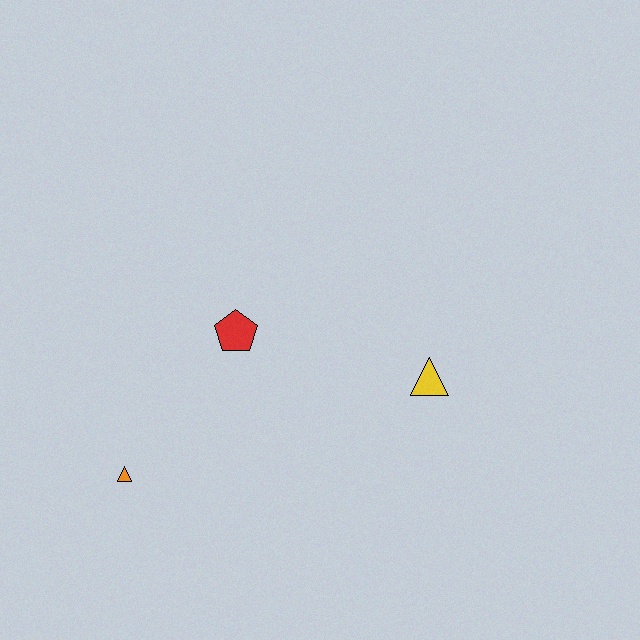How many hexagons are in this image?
There are no hexagons.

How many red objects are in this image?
There is 1 red object.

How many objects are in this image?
There are 3 objects.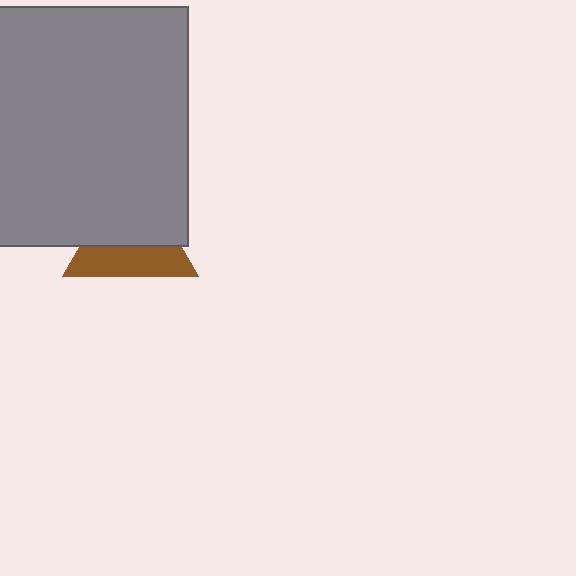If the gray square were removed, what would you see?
You would see the complete brown triangle.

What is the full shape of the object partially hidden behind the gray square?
The partially hidden object is a brown triangle.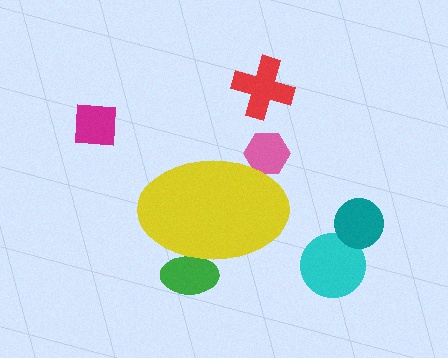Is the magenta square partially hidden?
No, the magenta square is fully visible.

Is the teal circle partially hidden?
No, the teal circle is fully visible.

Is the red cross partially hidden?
No, the red cross is fully visible.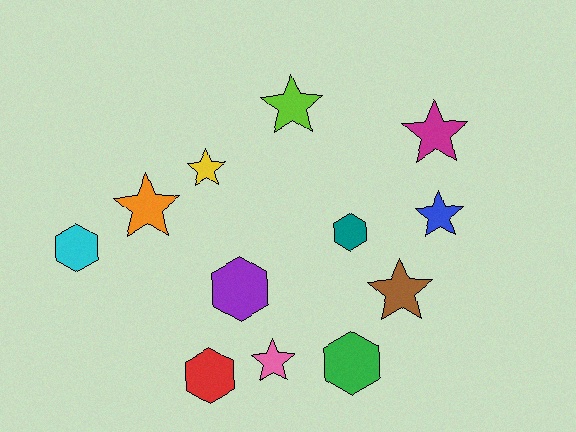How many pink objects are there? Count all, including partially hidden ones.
There is 1 pink object.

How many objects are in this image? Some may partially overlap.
There are 12 objects.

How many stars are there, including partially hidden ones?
There are 7 stars.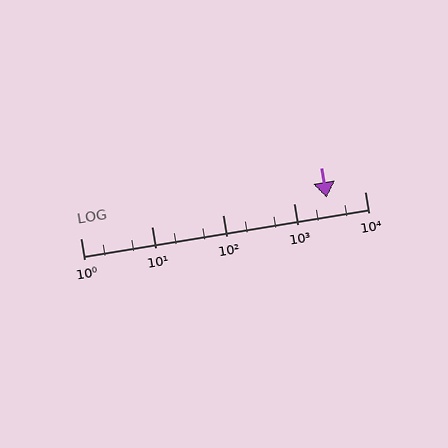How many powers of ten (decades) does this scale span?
The scale spans 4 decades, from 1 to 10000.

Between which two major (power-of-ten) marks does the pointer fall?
The pointer is between 1000 and 10000.